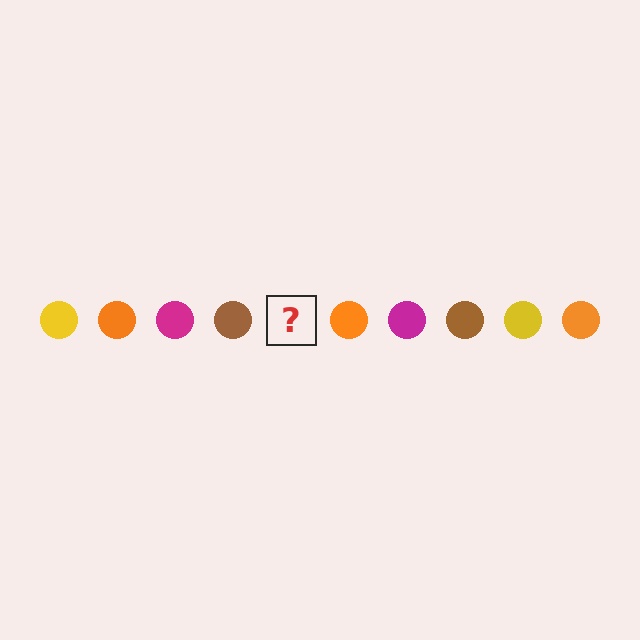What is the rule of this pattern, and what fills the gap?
The rule is that the pattern cycles through yellow, orange, magenta, brown circles. The gap should be filled with a yellow circle.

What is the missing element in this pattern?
The missing element is a yellow circle.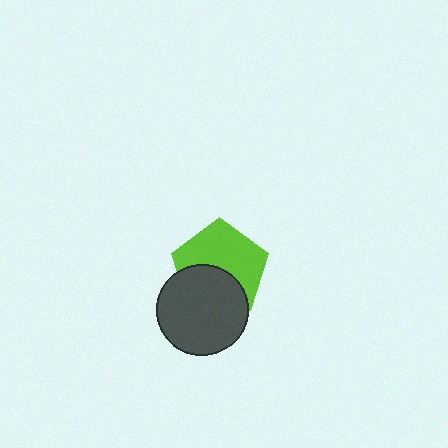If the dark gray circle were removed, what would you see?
You would see the complete lime pentagon.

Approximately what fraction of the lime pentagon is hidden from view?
Roughly 41% of the lime pentagon is hidden behind the dark gray circle.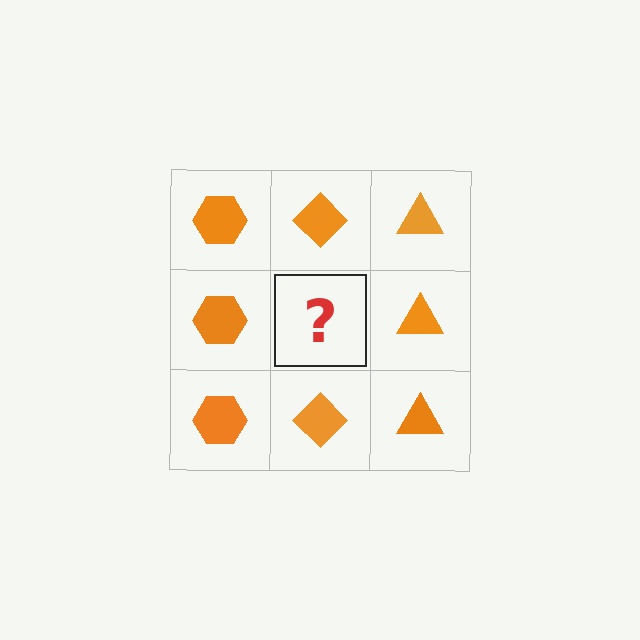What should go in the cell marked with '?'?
The missing cell should contain an orange diamond.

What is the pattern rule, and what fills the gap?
The rule is that each column has a consistent shape. The gap should be filled with an orange diamond.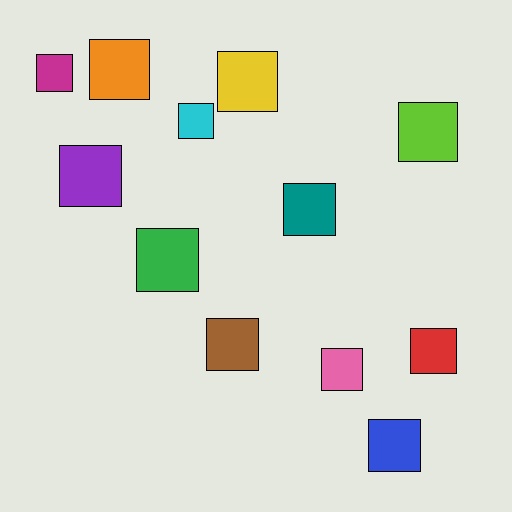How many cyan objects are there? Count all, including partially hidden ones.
There is 1 cyan object.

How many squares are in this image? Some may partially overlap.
There are 12 squares.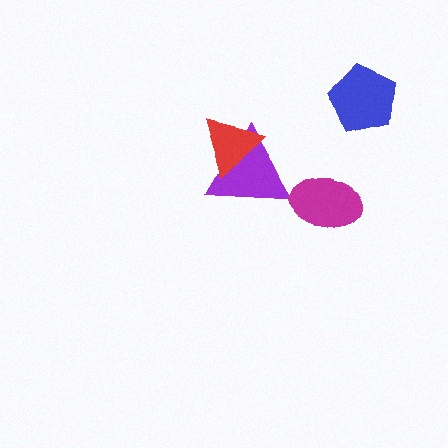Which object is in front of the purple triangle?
The red triangle is in front of the purple triangle.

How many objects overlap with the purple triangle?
1 object overlaps with the purple triangle.